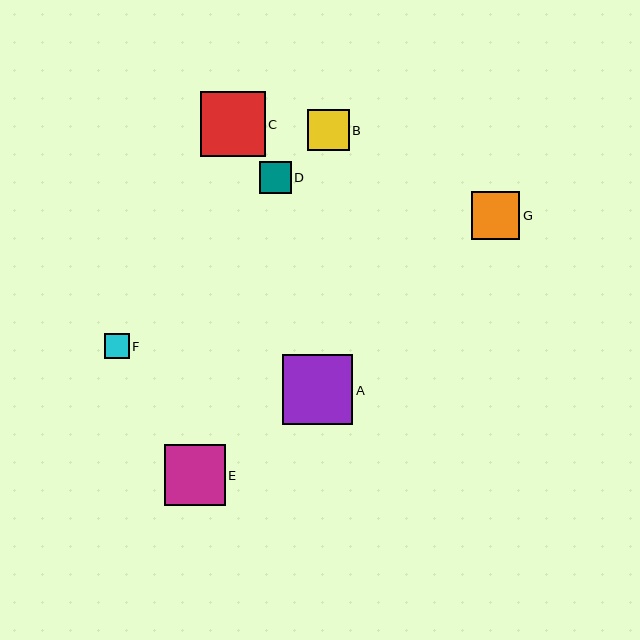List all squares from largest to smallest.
From largest to smallest: A, C, E, G, B, D, F.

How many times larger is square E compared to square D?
Square E is approximately 1.9 times the size of square D.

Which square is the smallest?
Square F is the smallest with a size of approximately 25 pixels.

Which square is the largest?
Square A is the largest with a size of approximately 70 pixels.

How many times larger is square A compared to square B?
Square A is approximately 1.7 times the size of square B.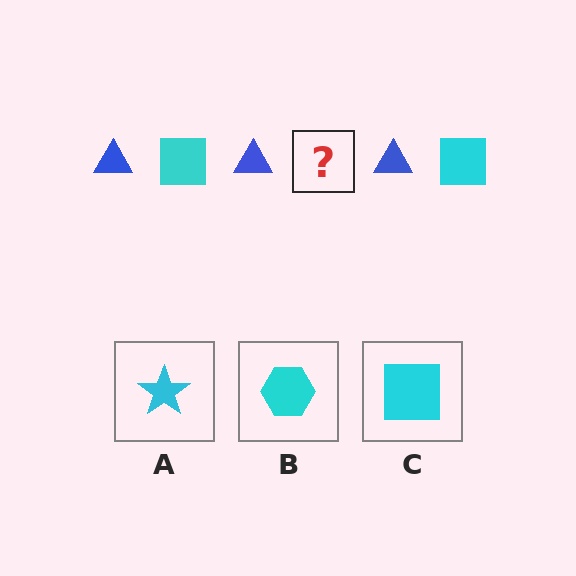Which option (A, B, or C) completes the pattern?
C.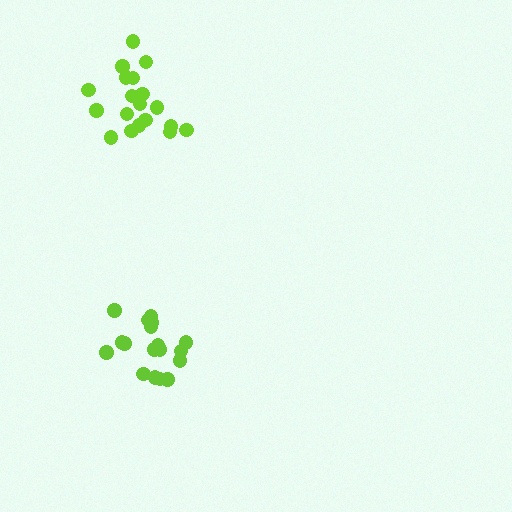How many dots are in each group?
Group 1: 19 dots, Group 2: 18 dots (37 total).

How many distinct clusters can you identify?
There are 2 distinct clusters.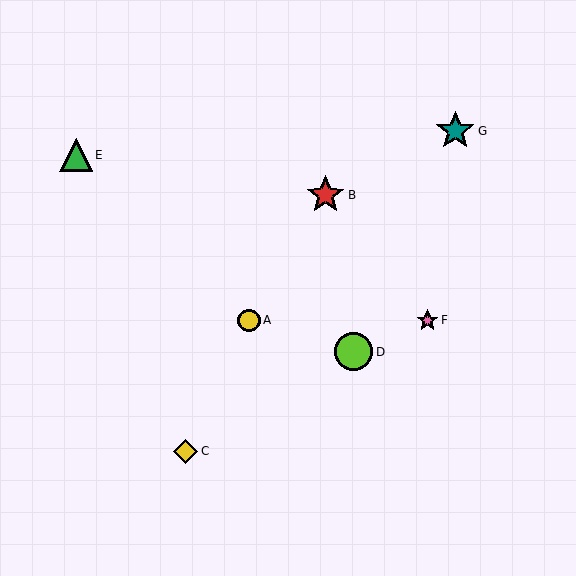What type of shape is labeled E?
Shape E is a green triangle.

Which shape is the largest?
The teal star (labeled G) is the largest.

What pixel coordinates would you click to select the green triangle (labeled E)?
Click at (76, 155) to select the green triangle E.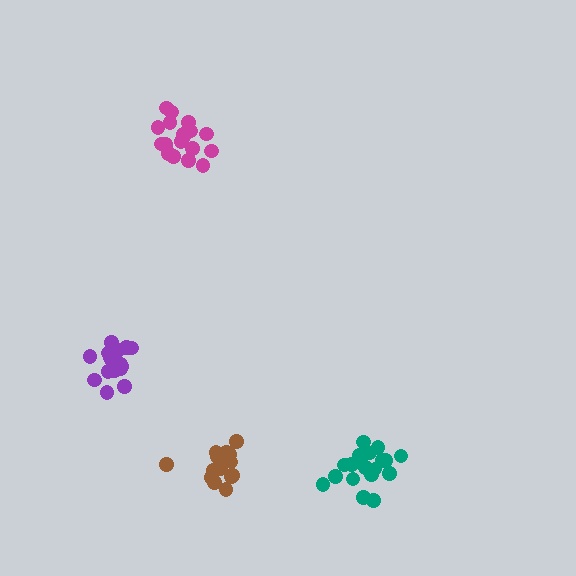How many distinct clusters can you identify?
There are 4 distinct clusters.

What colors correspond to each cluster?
The clusters are colored: magenta, brown, purple, teal.